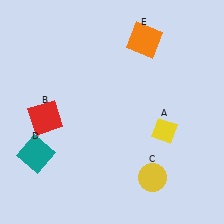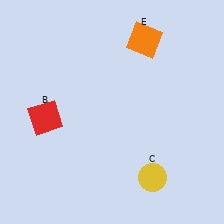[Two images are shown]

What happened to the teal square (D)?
The teal square (D) was removed in Image 2. It was in the bottom-left area of Image 1.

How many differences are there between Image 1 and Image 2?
There are 2 differences between the two images.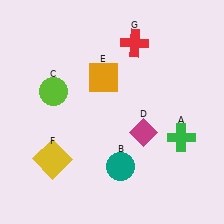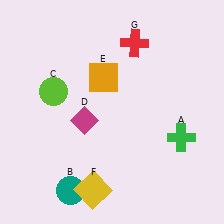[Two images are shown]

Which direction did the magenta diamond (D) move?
The magenta diamond (D) moved left.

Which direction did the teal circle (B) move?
The teal circle (B) moved left.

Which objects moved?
The objects that moved are: the teal circle (B), the magenta diamond (D), the yellow square (F).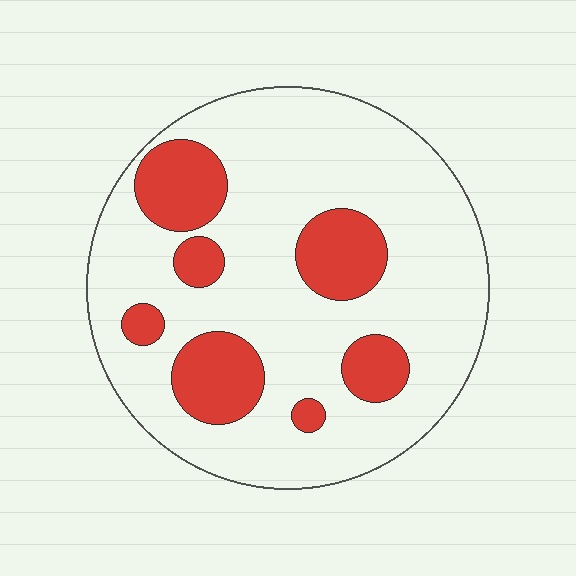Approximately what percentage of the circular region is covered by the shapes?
Approximately 25%.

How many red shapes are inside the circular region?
7.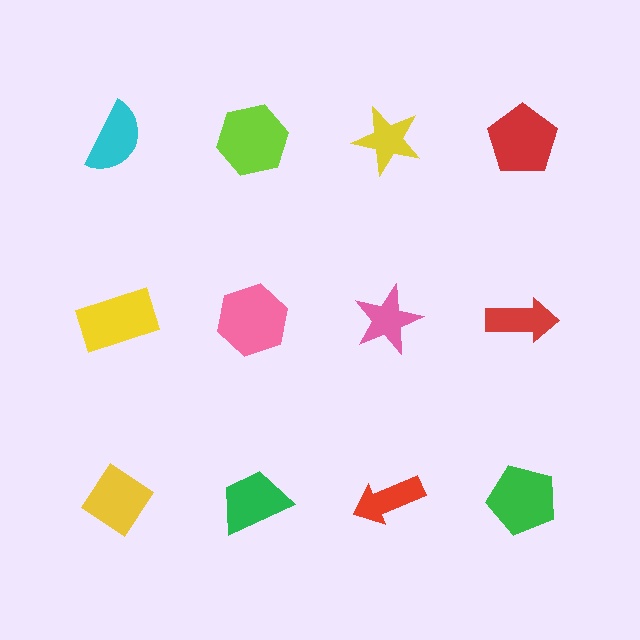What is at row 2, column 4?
A red arrow.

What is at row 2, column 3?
A pink star.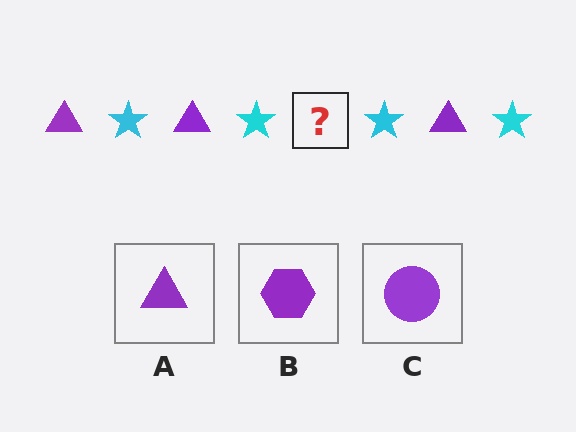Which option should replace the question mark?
Option A.